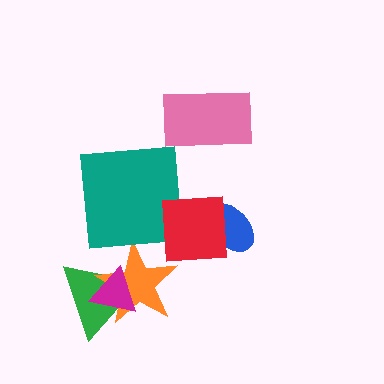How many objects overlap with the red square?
1 object overlaps with the red square.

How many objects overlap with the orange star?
2 objects overlap with the orange star.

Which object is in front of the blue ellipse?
The red square is in front of the blue ellipse.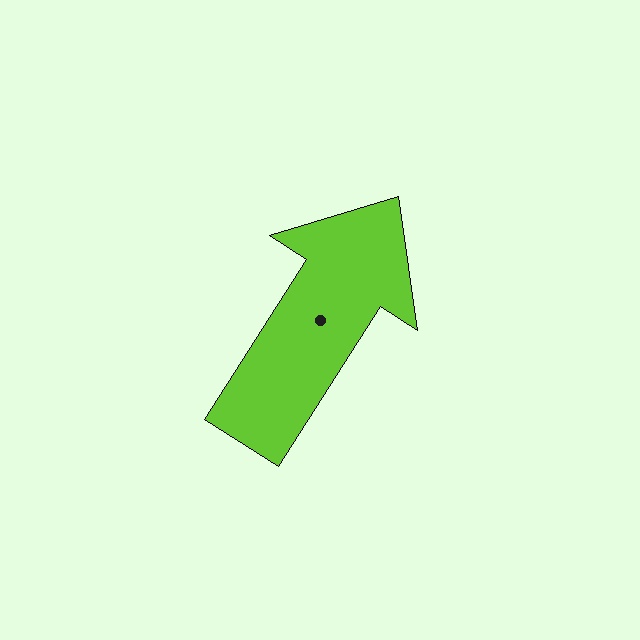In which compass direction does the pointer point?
Northeast.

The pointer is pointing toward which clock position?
Roughly 1 o'clock.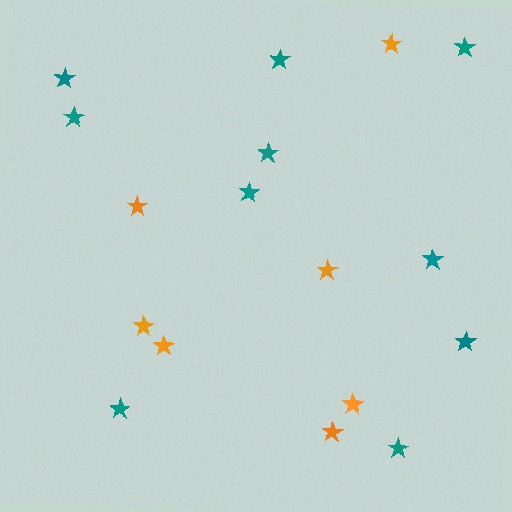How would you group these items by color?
There are 2 groups: one group of teal stars (10) and one group of orange stars (7).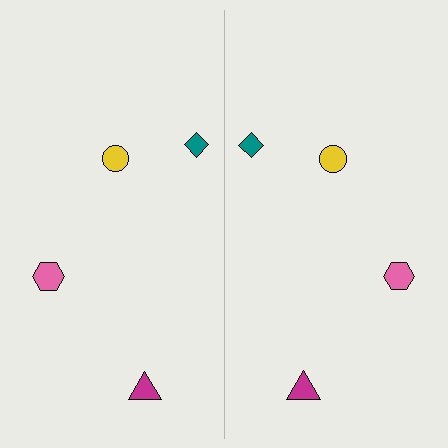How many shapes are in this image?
There are 8 shapes in this image.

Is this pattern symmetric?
Yes, this pattern has bilateral (reflection) symmetry.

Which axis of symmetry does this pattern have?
The pattern has a vertical axis of symmetry running through the center of the image.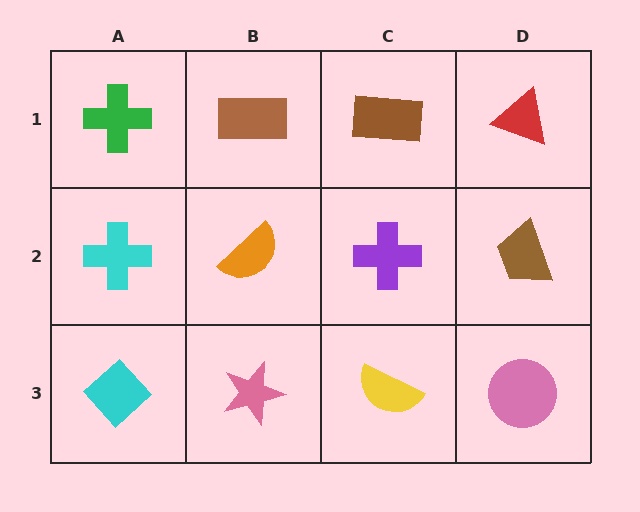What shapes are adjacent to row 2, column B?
A brown rectangle (row 1, column B), a pink star (row 3, column B), a cyan cross (row 2, column A), a purple cross (row 2, column C).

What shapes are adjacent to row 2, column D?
A red triangle (row 1, column D), a pink circle (row 3, column D), a purple cross (row 2, column C).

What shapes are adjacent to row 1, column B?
An orange semicircle (row 2, column B), a green cross (row 1, column A), a brown rectangle (row 1, column C).